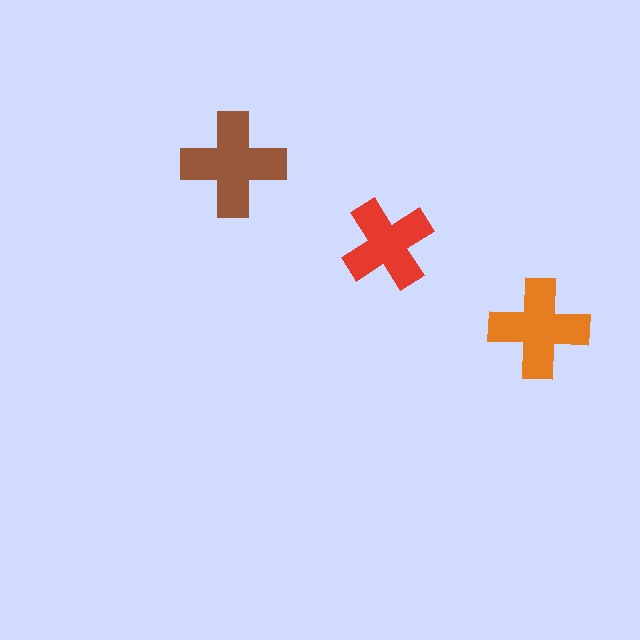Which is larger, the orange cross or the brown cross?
The brown one.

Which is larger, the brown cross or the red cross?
The brown one.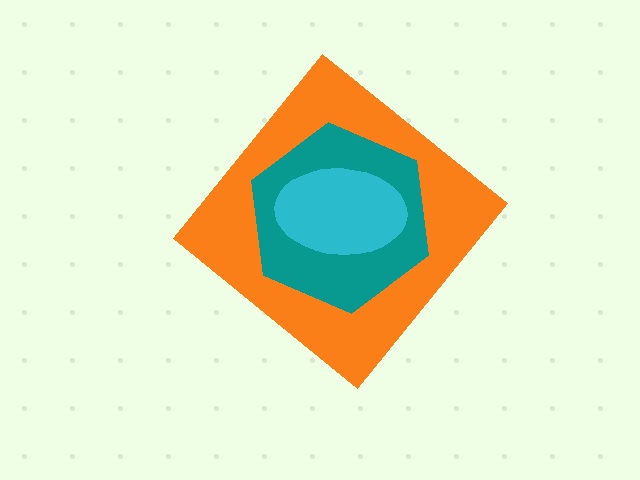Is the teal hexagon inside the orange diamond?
Yes.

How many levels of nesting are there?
3.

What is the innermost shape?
The cyan ellipse.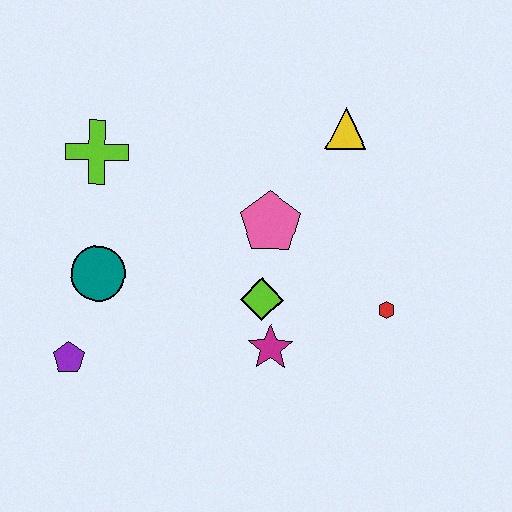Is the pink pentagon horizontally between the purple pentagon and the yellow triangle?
Yes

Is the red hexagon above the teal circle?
No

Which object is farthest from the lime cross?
The red hexagon is farthest from the lime cross.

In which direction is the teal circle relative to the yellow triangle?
The teal circle is to the left of the yellow triangle.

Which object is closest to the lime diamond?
The magenta star is closest to the lime diamond.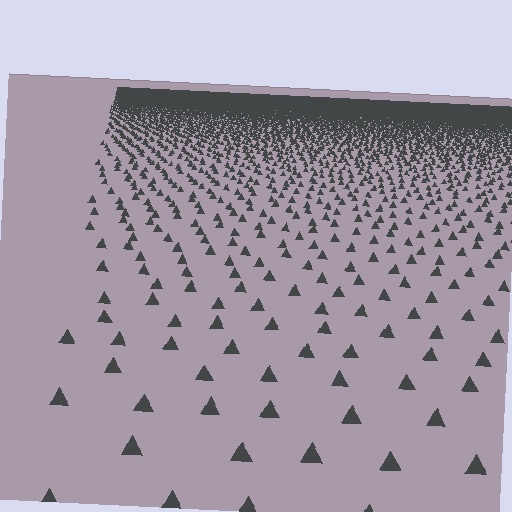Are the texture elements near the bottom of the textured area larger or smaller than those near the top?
Larger. Near the bottom, elements are closer to the viewer and appear at a bigger on-screen size.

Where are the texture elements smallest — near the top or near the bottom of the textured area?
Near the top.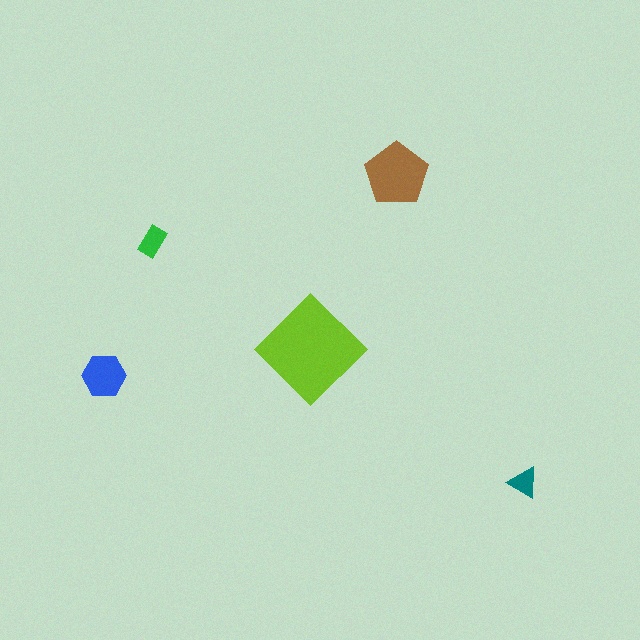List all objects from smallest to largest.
The teal triangle, the green rectangle, the blue hexagon, the brown pentagon, the lime diamond.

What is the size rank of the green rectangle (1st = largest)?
4th.